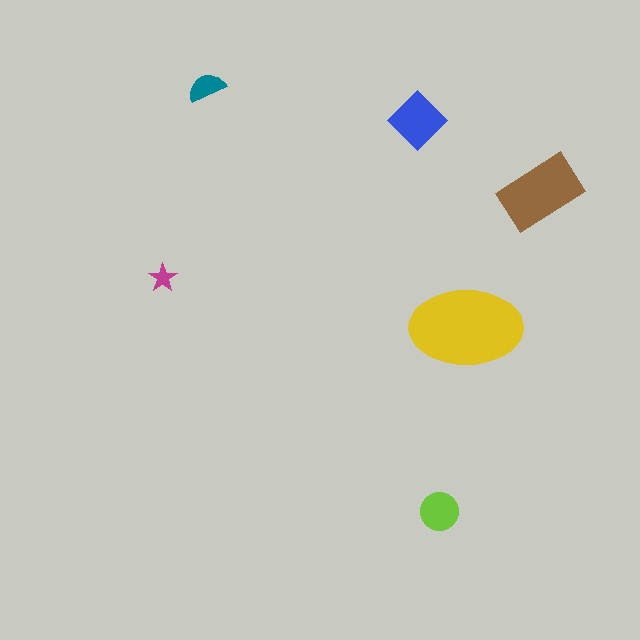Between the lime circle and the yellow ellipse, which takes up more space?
The yellow ellipse.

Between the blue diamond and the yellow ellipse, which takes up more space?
The yellow ellipse.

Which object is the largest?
The yellow ellipse.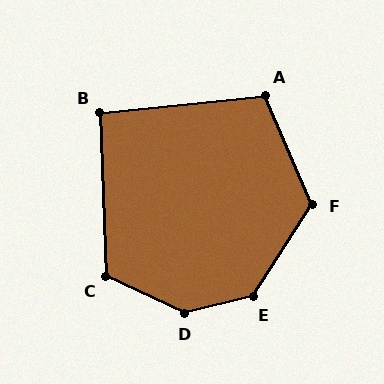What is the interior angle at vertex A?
Approximately 107 degrees (obtuse).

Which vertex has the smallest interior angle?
B, at approximately 94 degrees.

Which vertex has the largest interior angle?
D, at approximately 142 degrees.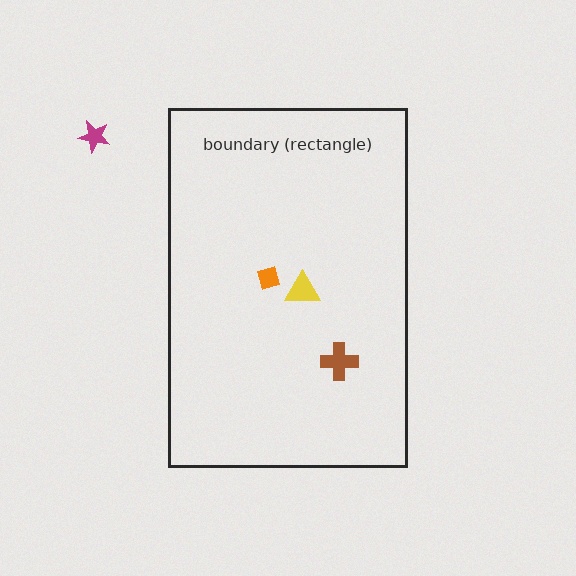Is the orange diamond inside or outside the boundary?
Inside.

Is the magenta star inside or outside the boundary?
Outside.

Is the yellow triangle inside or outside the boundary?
Inside.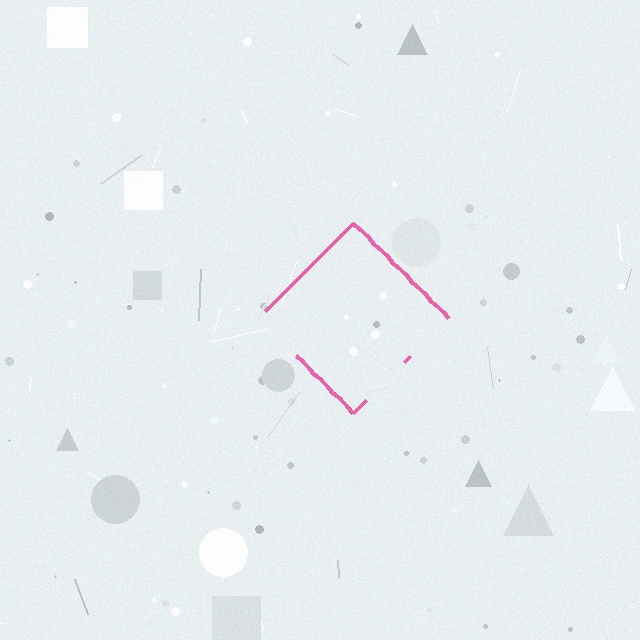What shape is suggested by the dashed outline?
The dashed outline suggests a diamond.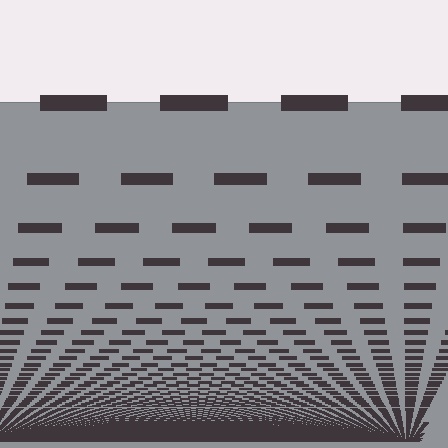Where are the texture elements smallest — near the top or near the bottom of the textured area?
Near the bottom.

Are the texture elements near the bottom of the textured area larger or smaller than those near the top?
Smaller. The gradient is inverted — elements near the bottom are smaller and denser.